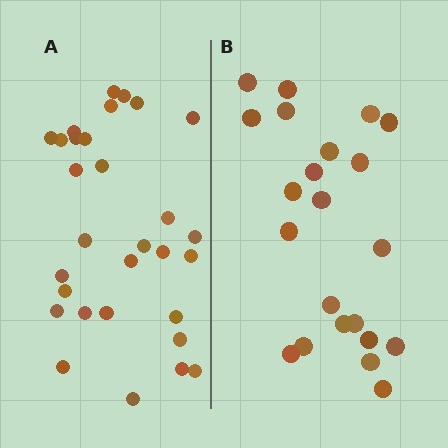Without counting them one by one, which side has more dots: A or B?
Region A (the left region) has more dots.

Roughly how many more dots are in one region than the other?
Region A has roughly 8 or so more dots than region B.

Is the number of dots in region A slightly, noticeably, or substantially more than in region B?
Region A has noticeably more, but not dramatically so. The ratio is roughly 1.4 to 1.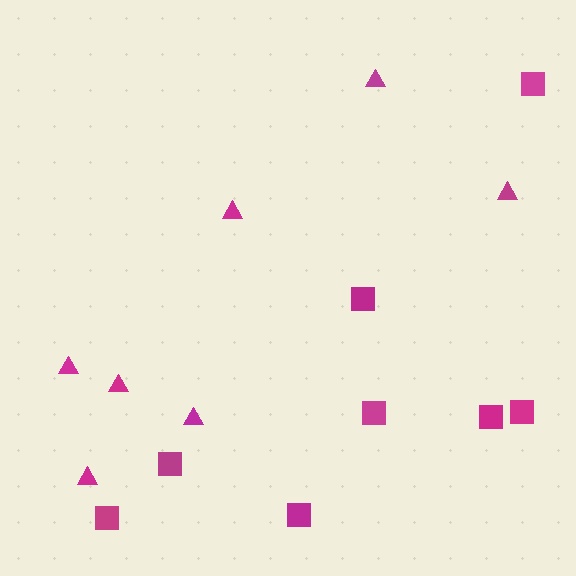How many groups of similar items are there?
There are 2 groups: one group of squares (8) and one group of triangles (7).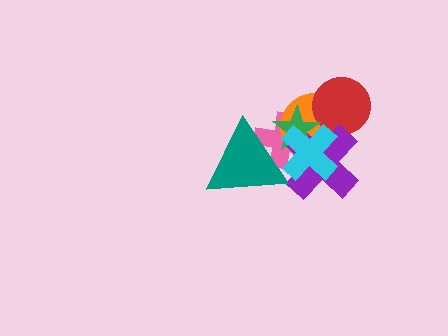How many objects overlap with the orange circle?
5 objects overlap with the orange circle.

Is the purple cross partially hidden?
Yes, it is partially covered by another shape.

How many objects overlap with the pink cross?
5 objects overlap with the pink cross.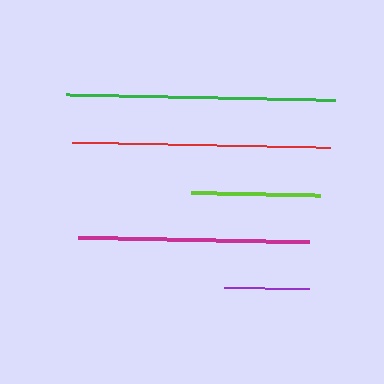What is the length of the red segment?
The red segment is approximately 258 pixels long.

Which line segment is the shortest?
The purple line is the shortest at approximately 85 pixels.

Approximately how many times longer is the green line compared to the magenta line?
The green line is approximately 1.2 times the length of the magenta line.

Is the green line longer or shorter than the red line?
The green line is longer than the red line.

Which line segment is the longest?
The green line is the longest at approximately 269 pixels.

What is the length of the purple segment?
The purple segment is approximately 85 pixels long.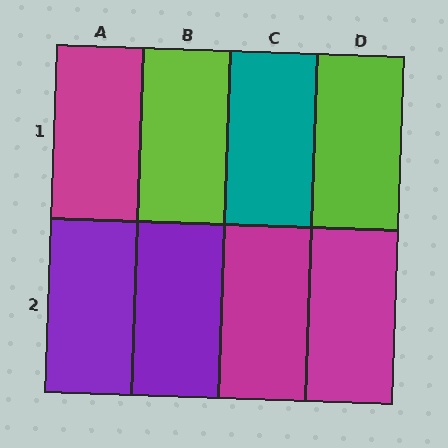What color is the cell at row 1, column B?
Lime.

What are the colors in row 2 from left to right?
Purple, purple, magenta, magenta.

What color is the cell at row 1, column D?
Lime.